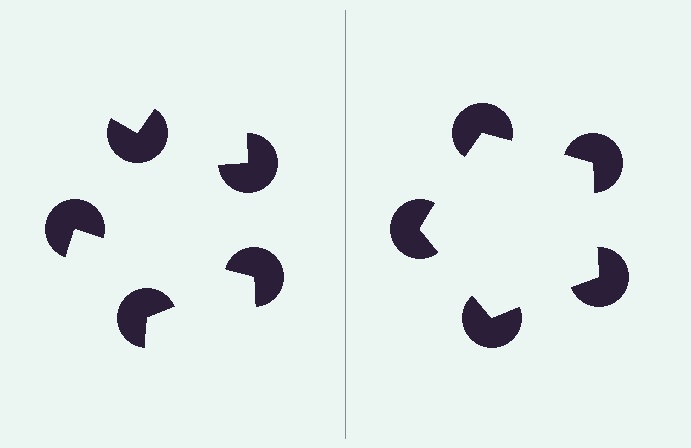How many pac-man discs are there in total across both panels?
10 — 5 on each side.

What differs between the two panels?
The pac-man discs are positioned identically on both sides; only the wedge orientations differ. On the right they align to a pentagon; on the left they are misaligned.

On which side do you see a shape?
An illusory pentagon appears on the right side. On the left side the wedge cuts are rotated, so no coherent shape forms.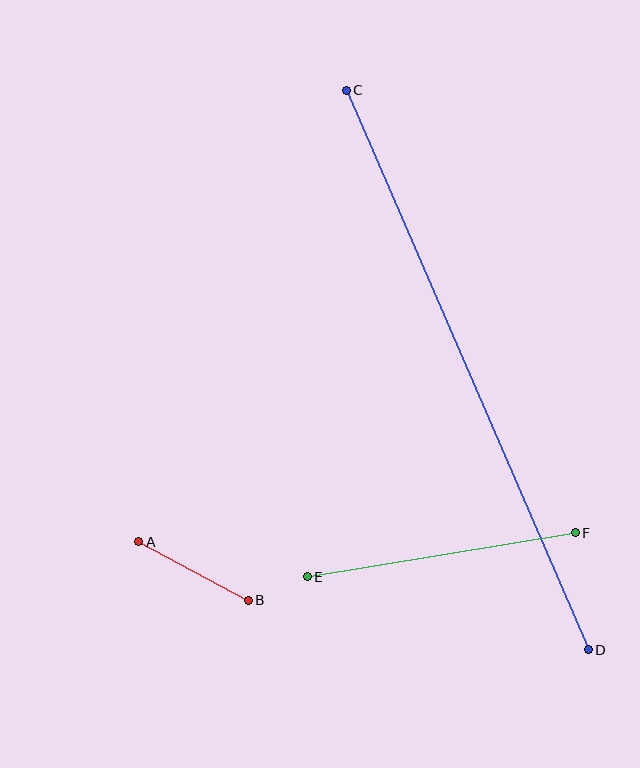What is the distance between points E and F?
The distance is approximately 271 pixels.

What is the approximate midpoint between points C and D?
The midpoint is at approximately (467, 370) pixels.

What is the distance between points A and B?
The distance is approximately 124 pixels.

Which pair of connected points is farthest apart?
Points C and D are farthest apart.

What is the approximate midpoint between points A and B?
The midpoint is at approximately (194, 571) pixels.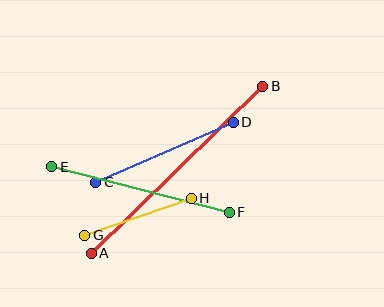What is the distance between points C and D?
The distance is approximately 150 pixels.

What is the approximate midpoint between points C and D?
The midpoint is at approximately (165, 152) pixels.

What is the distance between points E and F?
The distance is approximately 183 pixels.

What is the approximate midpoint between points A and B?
The midpoint is at approximately (177, 170) pixels.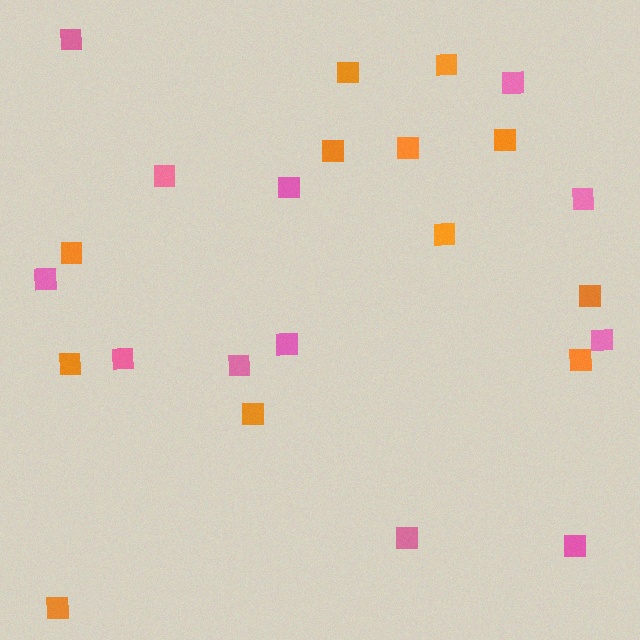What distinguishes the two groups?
There are 2 groups: one group of pink squares (12) and one group of orange squares (12).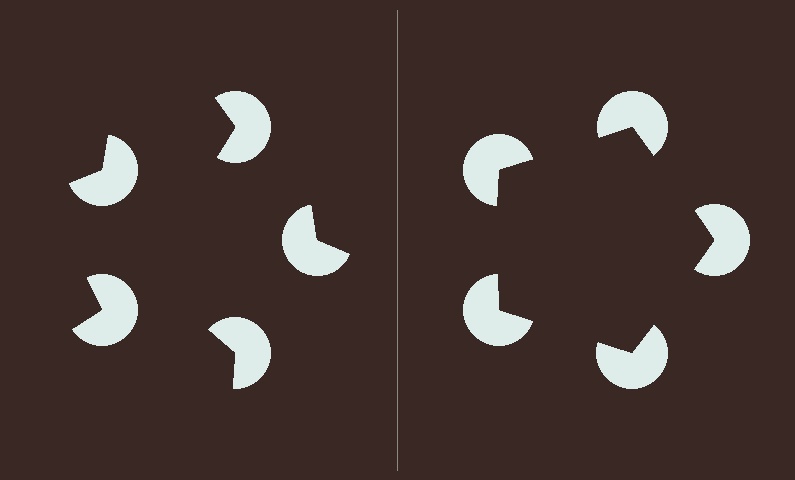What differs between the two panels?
The pac-man discs are positioned identically on both sides; only the wedge orientations differ. On the right they align to a pentagon; on the left they are misaligned.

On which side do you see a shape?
An illusory pentagon appears on the right side. On the left side the wedge cuts are rotated, so no coherent shape forms.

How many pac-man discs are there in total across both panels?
10 — 5 on each side.